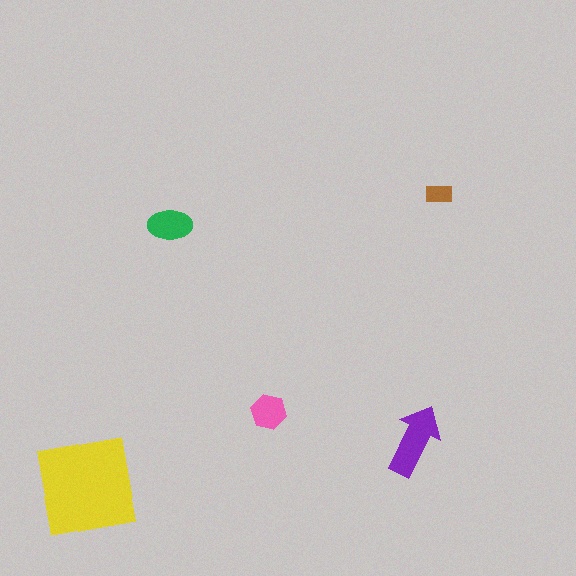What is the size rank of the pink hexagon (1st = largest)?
4th.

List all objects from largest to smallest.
The yellow square, the purple arrow, the green ellipse, the pink hexagon, the brown rectangle.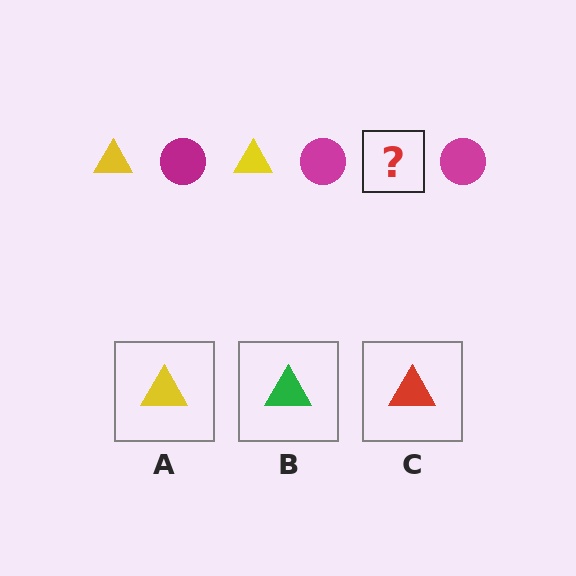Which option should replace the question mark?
Option A.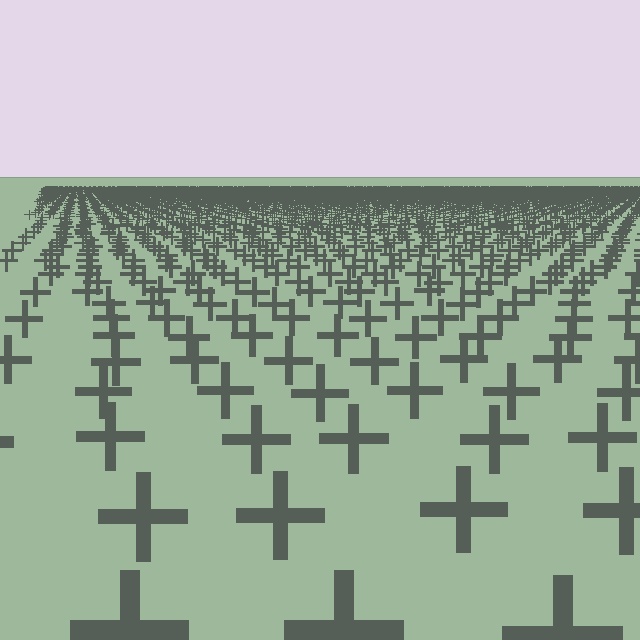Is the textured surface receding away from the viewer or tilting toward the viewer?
The surface is receding away from the viewer. Texture elements get smaller and denser toward the top.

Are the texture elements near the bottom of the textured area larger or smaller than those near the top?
Larger. Near the bottom, elements are closer to the viewer and appear at a bigger on-screen size.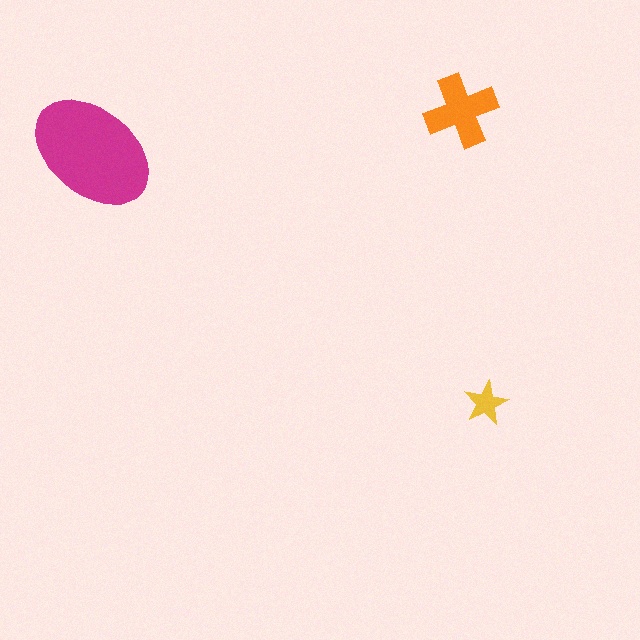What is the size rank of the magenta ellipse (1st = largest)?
1st.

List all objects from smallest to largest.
The yellow star, the orange cross, the magenta ellipse.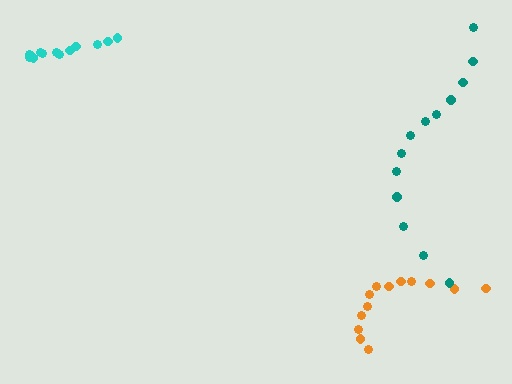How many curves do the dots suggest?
There are 3 distinct paths.